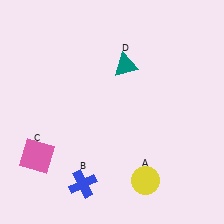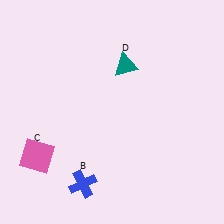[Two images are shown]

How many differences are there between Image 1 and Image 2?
There is 1 difference between the two images.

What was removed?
The yellow circle (A) was removed in Image 2.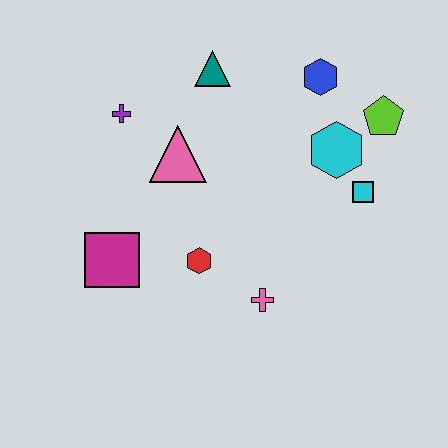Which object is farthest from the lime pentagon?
The magenta square is farthest from the lime pentagon.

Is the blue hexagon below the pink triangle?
No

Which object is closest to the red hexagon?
The pink cross is closest to the red hexagon.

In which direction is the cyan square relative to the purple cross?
The cyan square is to the right of the purple cross.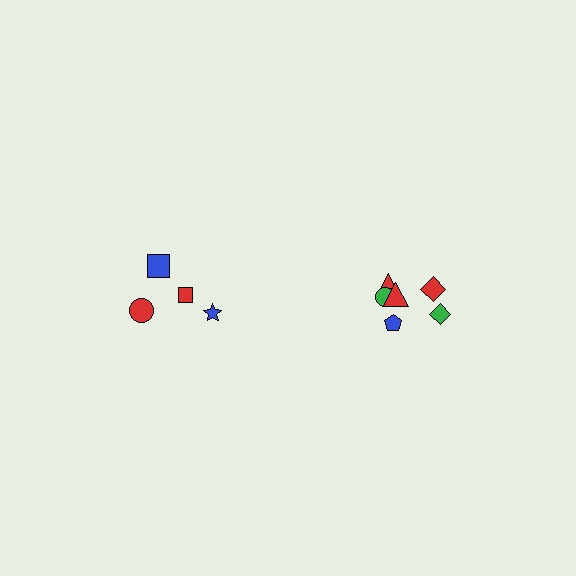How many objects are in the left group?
There are 4 objects.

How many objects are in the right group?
There are 7 objects.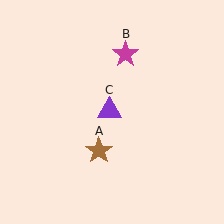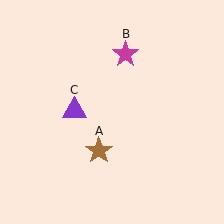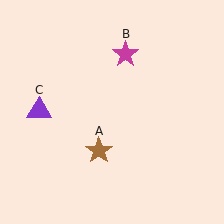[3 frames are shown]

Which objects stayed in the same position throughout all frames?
Brown star (object A) and magenta star (object B) remained stationary.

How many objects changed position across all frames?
1 object changed position: purple triangle (object C).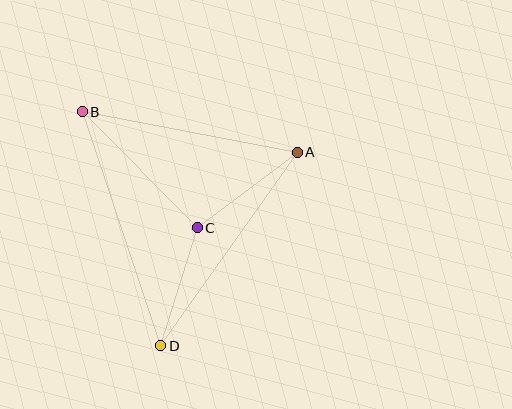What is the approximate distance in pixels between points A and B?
The distance between A and B is approximately 219 pixels.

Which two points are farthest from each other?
Points B and D are farthest from each other.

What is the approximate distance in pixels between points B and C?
The distance between B and C is approximately 163 pixels.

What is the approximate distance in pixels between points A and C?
The distance between A and C is approximately 125 pixels.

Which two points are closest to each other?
Points C and D are closest to each other.